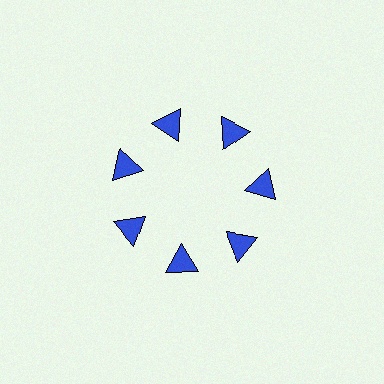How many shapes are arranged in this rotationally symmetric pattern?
There are 7 shapes, arranged in 7 groups of 1.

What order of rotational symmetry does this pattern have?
This pattern has 7-fold rotational symmetry.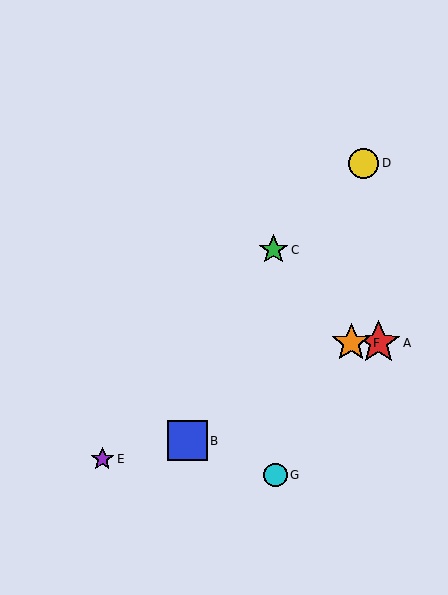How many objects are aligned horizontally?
2 objects (A, F) are aligned horizontally.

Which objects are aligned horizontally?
Objects A, F are aligned horizontally.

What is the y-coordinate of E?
Object E is at y≈459.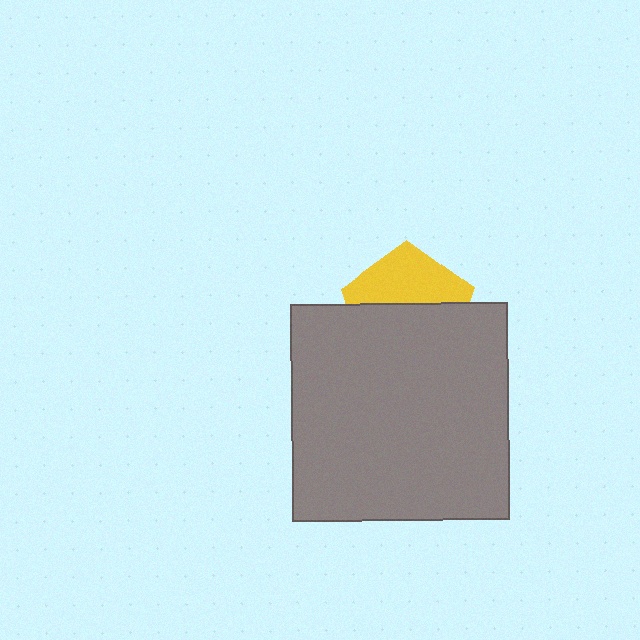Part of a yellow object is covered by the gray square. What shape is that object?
It is a pentagon.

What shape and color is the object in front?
The object in front is a gray square.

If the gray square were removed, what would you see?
You would see the complete yellow pentagon.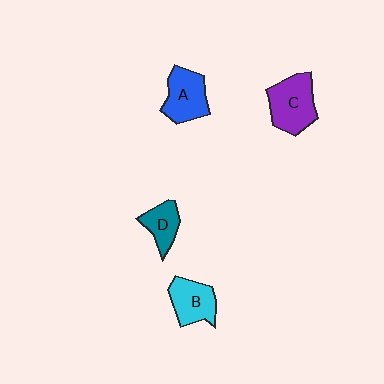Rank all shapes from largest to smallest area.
From largest to smallest: C (purple), A (blue), B (cyan), D (teal).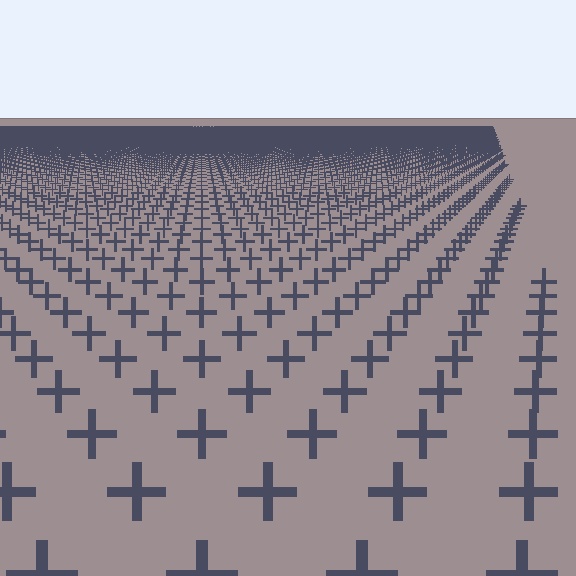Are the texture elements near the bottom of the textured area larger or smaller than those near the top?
Larger. Near the bottom, elements are closer to the viewer and appear at a bigger on-screen size.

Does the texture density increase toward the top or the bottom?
Density increases toward the top.